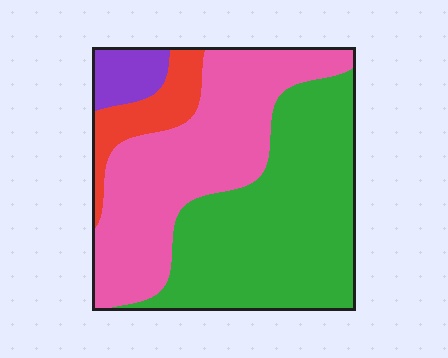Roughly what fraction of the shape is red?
Red covers roughly 10% of the shape.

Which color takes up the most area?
Green, at roughly 45%.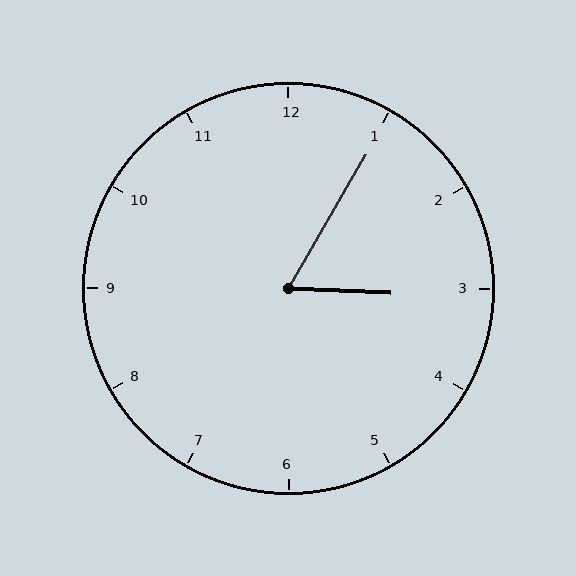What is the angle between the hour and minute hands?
Approximately 62 degrees.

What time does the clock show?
3:05.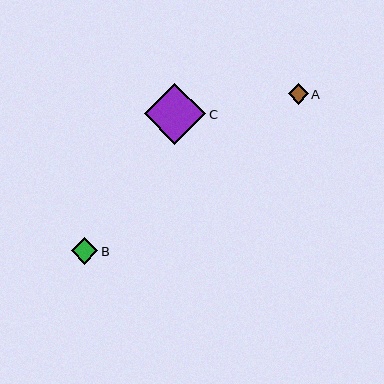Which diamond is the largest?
Diamond C is the largest with a size of approximately 62 pixels.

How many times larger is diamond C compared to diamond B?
Diamond C is approximately 2.3 times the size of diamond B.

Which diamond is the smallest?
Diamond A is the smallest with a size of approximately 20 pixels.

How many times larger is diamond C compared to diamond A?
Diamond C is approximately 3.0 times the size of diamond A.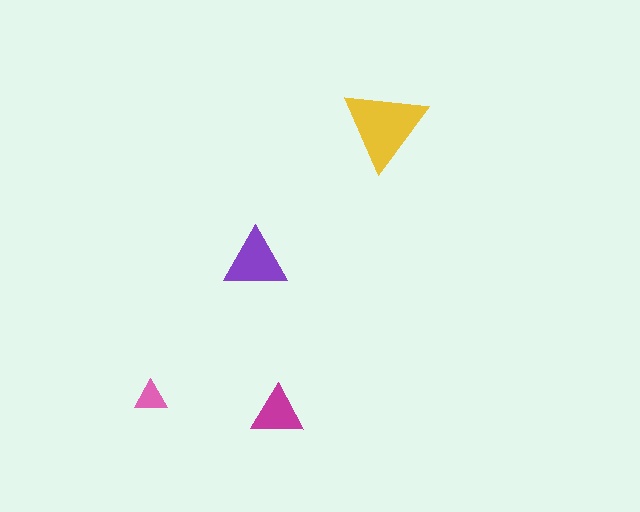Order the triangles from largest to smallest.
the yellow one, the purple one, the magenta one, the pink one.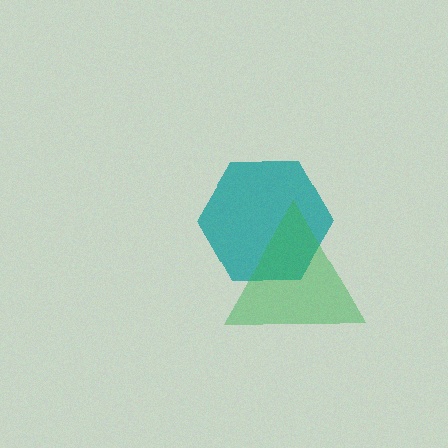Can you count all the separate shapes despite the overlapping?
Yes, there are 2 separate shapes.